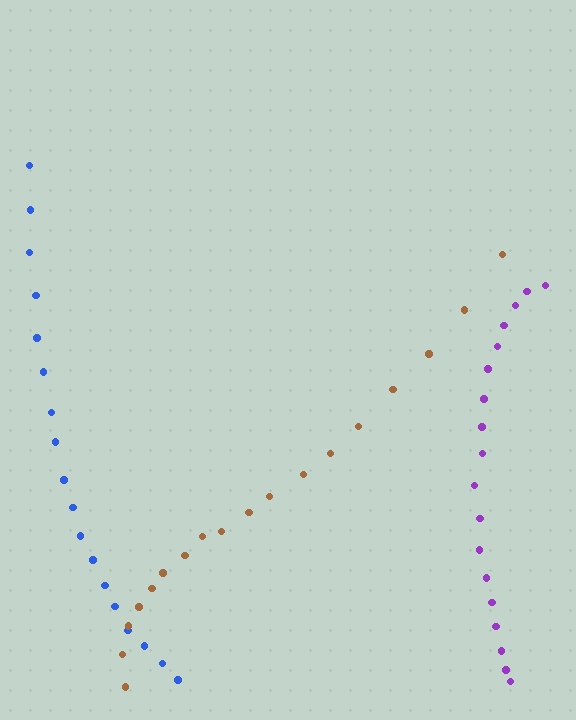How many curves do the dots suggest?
There are 3 distinct paths.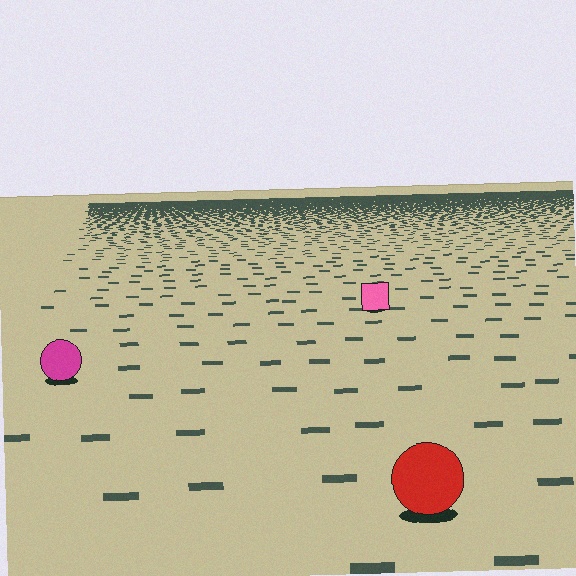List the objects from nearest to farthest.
From nearest to farthest: the red circle, the magenta circle, the pink square.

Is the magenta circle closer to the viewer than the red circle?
No. The red circle is closer — you can tell from the texture gradient: the ground texture is coarser near it.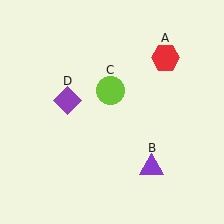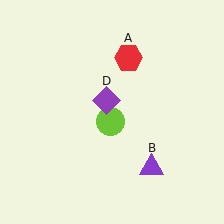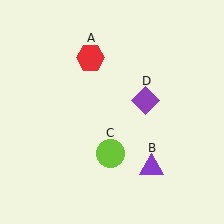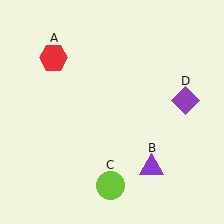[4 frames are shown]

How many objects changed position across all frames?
3 objects changed position: red hexagon (object A), lime circle (object C), purple diamond (object D).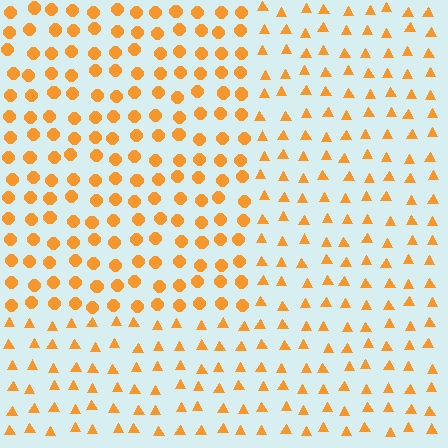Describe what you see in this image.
The image is filled with small orange elements arranged in a uniform grid. A rectangle-shaped region contains circles, while the surrounding area contains triangles. The boundary is defined purely by the change in element shape.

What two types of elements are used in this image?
The image uses circles inside the rectangle region and triangles outside it.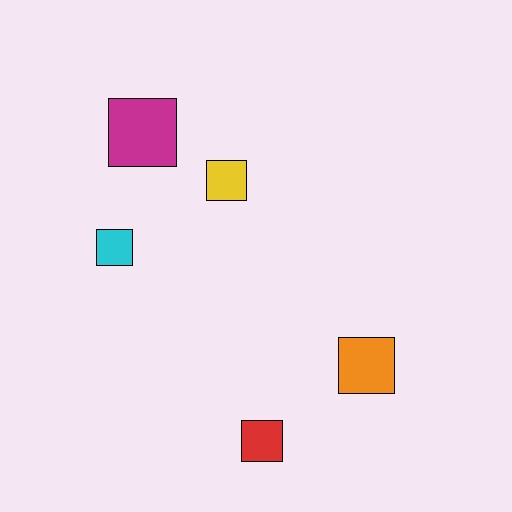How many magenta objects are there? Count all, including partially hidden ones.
There is 1 magenta object.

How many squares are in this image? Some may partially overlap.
There are 5 squares.